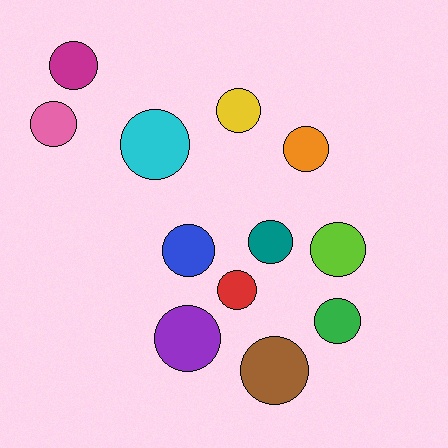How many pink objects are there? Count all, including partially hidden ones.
There is 1 pink object.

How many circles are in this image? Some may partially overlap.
There are 12 circles.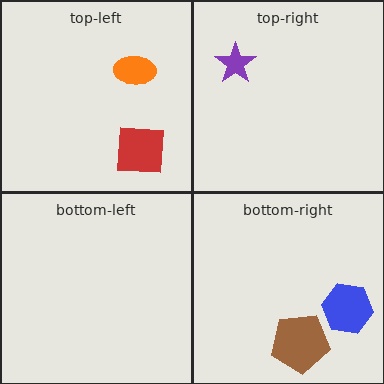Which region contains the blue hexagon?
The bottom-right region.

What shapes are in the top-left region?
The pink arrow, the red square, the orange ellipse.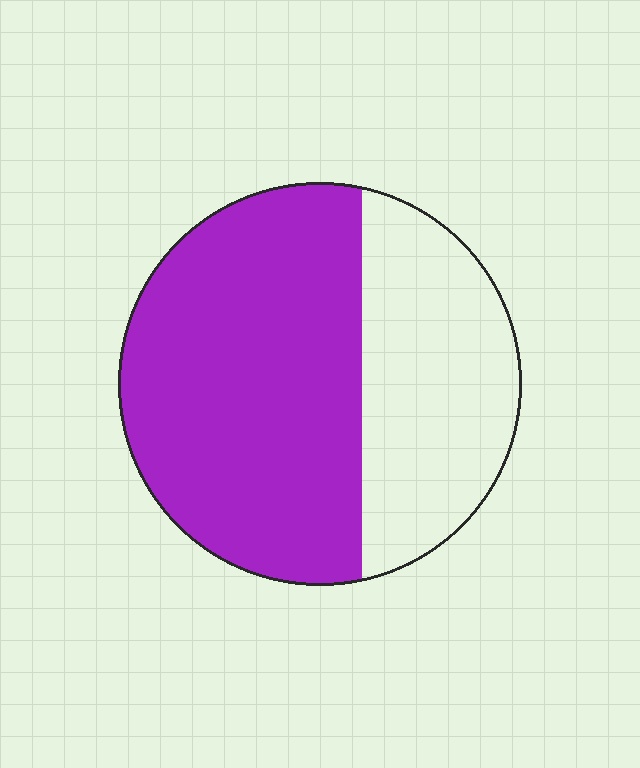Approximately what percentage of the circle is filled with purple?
Approximately 65%.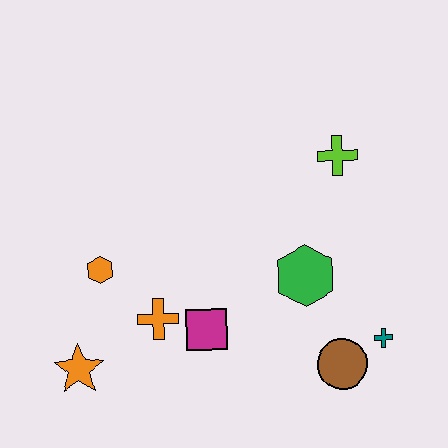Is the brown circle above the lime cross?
No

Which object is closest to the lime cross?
The green hexagon is closest to the lime cross.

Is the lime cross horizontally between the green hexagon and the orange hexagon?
No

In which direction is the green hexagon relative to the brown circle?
The green hexagon is above the brown circle.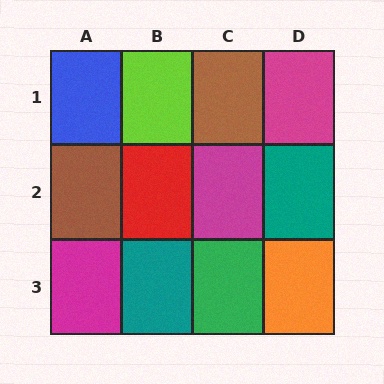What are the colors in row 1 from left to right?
Blue, lime, brown, magenta.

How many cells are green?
1 cell is green.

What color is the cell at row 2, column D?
Teal.